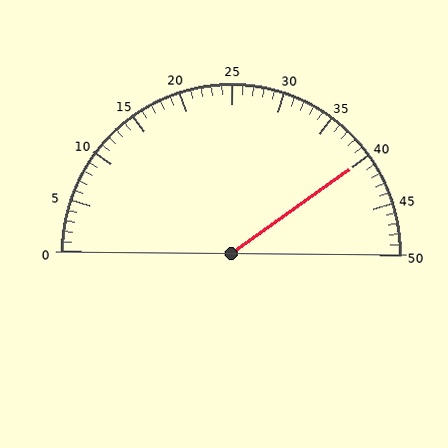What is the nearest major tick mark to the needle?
The nearest major tick mark is 40.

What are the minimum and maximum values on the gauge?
The gauge ranges from 0 to 50.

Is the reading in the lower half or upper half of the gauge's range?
The reading is in the upper half of the range (0 to 50).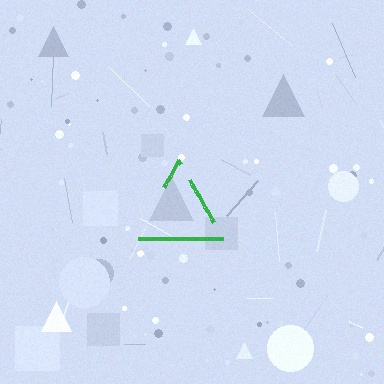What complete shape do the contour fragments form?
The contour fragments form a triangle.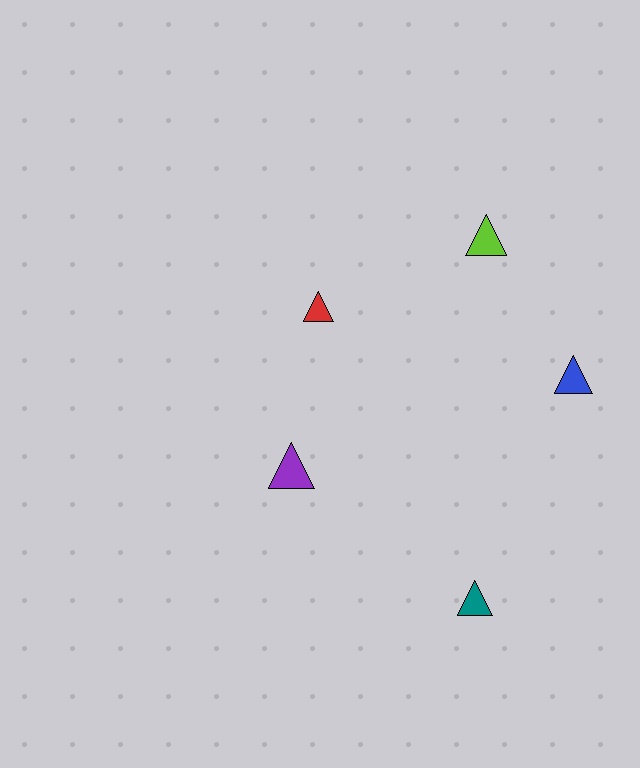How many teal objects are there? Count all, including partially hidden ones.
There is 1 teal object.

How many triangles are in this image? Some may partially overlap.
There are 5 triangles.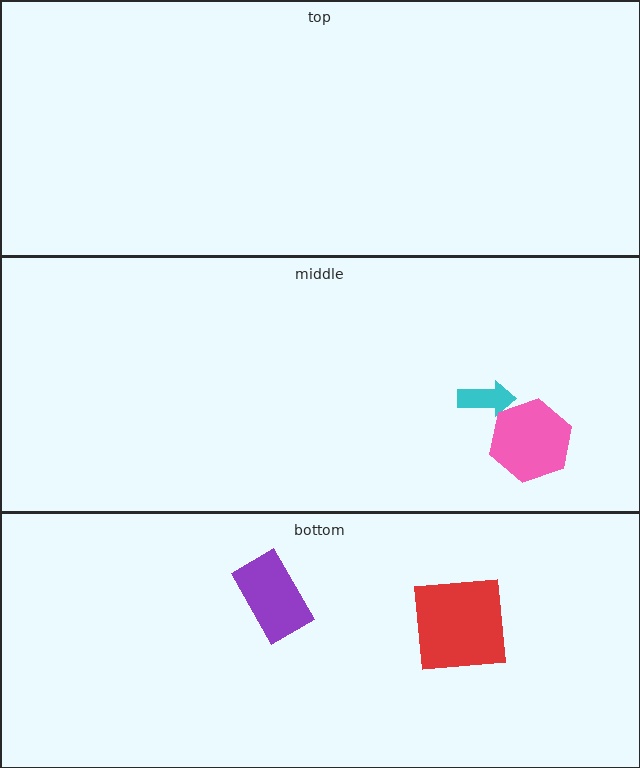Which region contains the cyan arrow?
The middle region.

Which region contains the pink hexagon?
The middle region.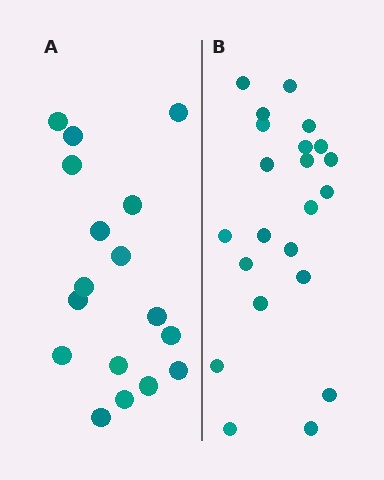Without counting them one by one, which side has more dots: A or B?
Region B (the right region) has more dots.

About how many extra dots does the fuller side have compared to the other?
Region B has about 5 more dots than region A.